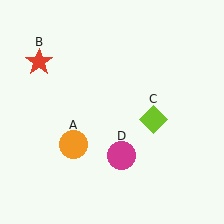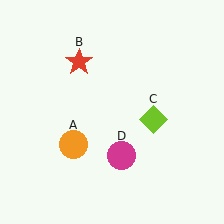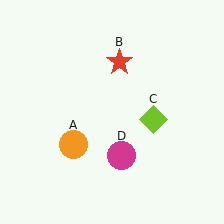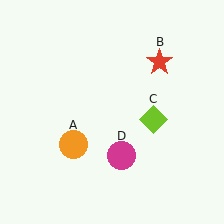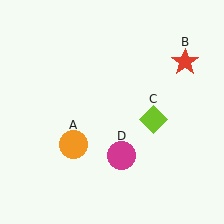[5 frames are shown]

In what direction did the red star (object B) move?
The red star (object B) moved right.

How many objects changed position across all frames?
1 object changed position: red star (object B).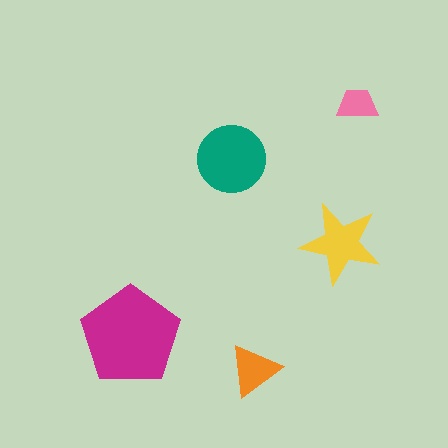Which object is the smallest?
The pink trapezoid.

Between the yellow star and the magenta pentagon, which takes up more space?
The magenta pentagon.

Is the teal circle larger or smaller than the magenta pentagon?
Smaller.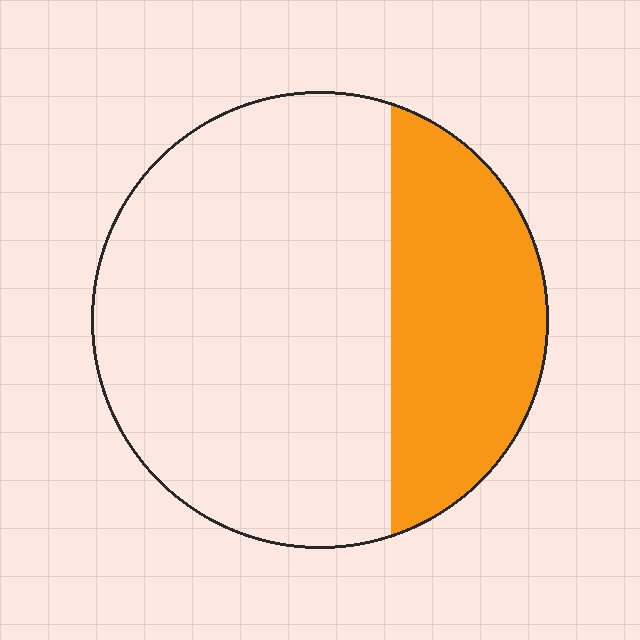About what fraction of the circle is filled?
About one third (1/3).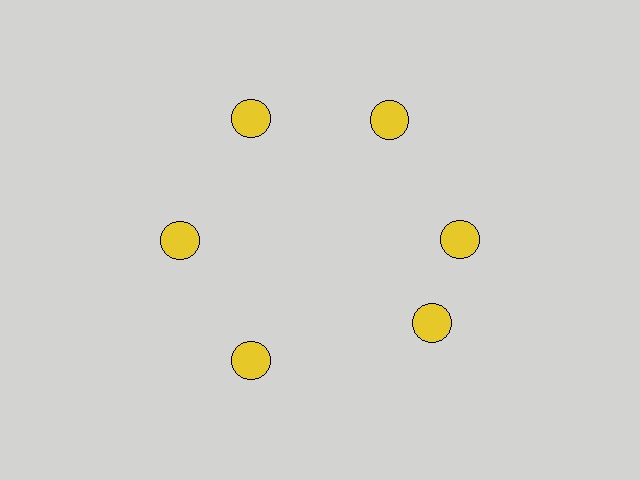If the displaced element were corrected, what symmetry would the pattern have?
It would have 6-fold rotational symmetry — the pattern would map onto itself every 60 degrees.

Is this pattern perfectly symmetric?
No. The 6 yellow circles are arranged in a ring, but one element near the 5 o'clock position is rotated out of alignment along the ring, breaking the 6-fold rotational symmetry.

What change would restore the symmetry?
The symmetry would be restored by rotating it back into even spacing with its neighbors so that all 6 circles sit at equal angles and equal distance from the center.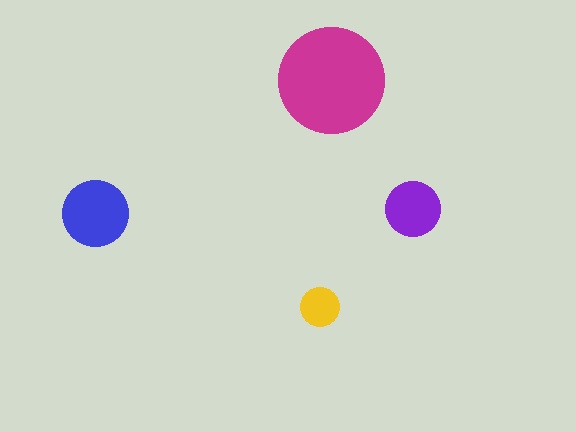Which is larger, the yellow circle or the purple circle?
The purple one.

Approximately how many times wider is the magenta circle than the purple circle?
About 2 times wider.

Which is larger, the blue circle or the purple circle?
The blue one.